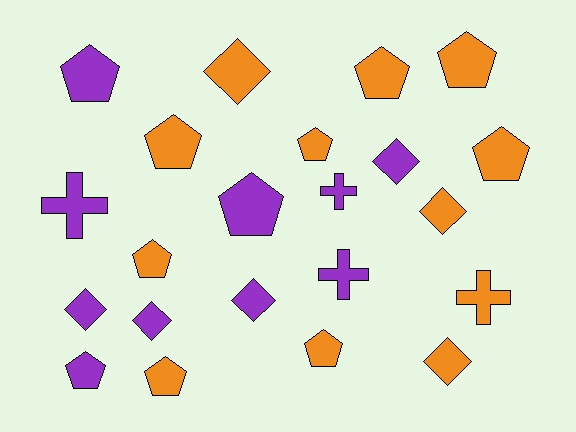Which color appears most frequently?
Orange, with 12 objects.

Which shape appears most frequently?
Pentagon, with 11 objects.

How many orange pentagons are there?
There are 8 orange pentagons.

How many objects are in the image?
There are 22 objects.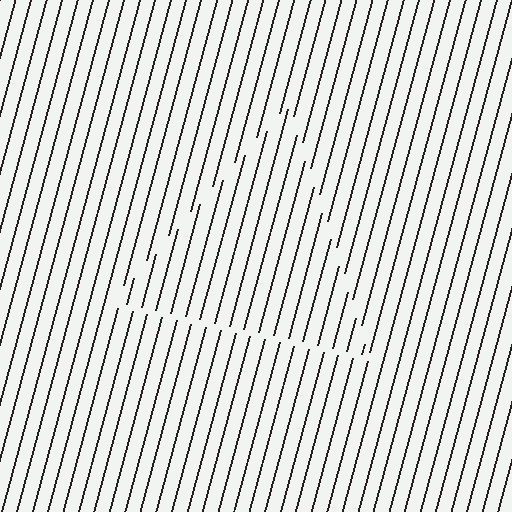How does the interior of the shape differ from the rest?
The interior of the shape contains the same grating, shifted by half a period — the contour is defined by the phase discontinuity where line-ends from the inner and outer gratings abut.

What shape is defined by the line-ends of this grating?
An illusory triangle. The interior of the shape contains the same grating, shifted by half a period — the contour is defined by the phase discontinuity where line-ends from the inner and outer gratings abut.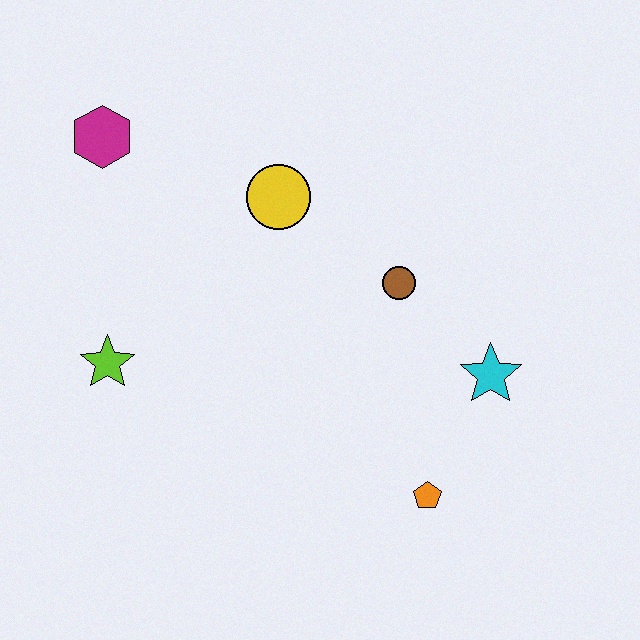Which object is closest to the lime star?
The magenta hexagon is closest to the lime star.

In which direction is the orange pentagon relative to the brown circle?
The orange pentagon is below the brown circle.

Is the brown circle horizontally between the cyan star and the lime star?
Yes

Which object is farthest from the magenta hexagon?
The orange pentagon is farthest from the magenta hexagon.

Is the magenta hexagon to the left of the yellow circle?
Yes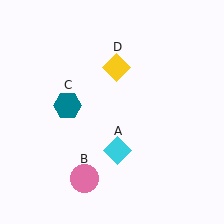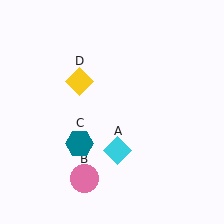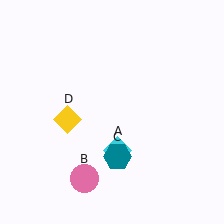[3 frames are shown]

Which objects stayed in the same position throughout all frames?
Cyan diamond (object A) and pink circle (object B) remained stationary.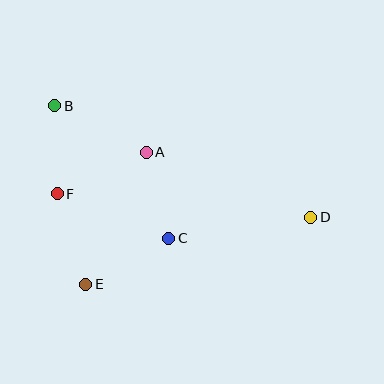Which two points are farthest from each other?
Points B and D are farthest from each other.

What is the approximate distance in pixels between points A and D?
The distance between A and D is approximately 177 pixels.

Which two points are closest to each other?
Points B and F are closest to each other.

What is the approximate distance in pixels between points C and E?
The distance between C and E is approximately 95 pixels.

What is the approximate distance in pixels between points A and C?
The distance between A and C is approximately 89 pixels.